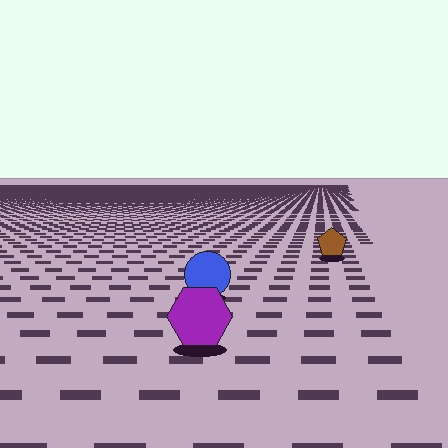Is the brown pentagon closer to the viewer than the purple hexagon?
No. The purple hexagon is closer — you can tell from the texture gradient: the ground texture is coarser near it.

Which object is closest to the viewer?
The purple hexagon is closest. The texture marks near it are larger and more spread out.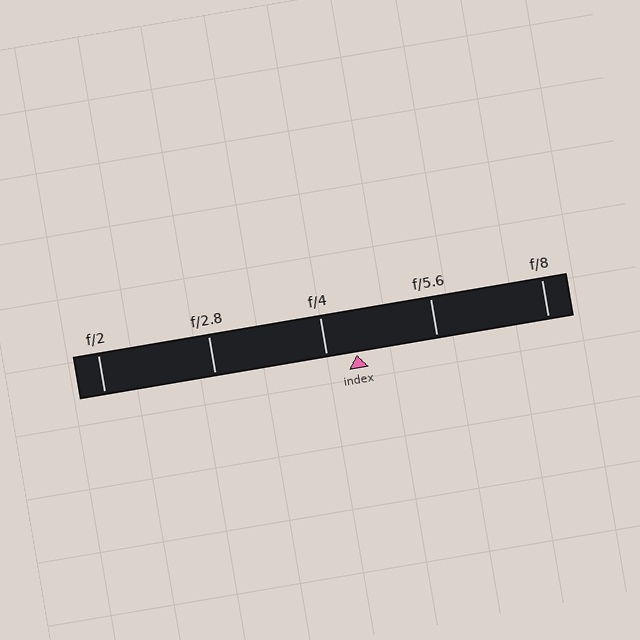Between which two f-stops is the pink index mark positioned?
The index mark is between f/4 and f/5.6.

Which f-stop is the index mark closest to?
The index mark is closest to f/4.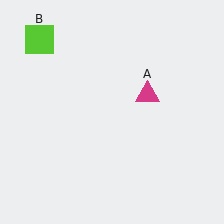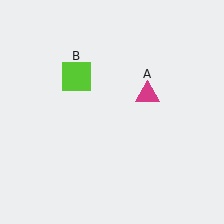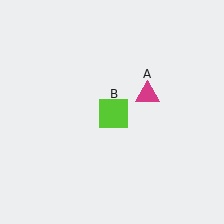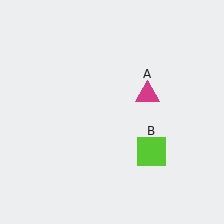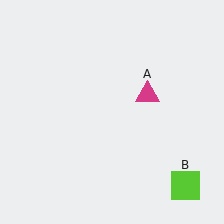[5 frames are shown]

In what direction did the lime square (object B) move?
The lime square (object B) moved down and to the right.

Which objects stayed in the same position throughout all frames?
Magenta triangle (object A) remained stationary.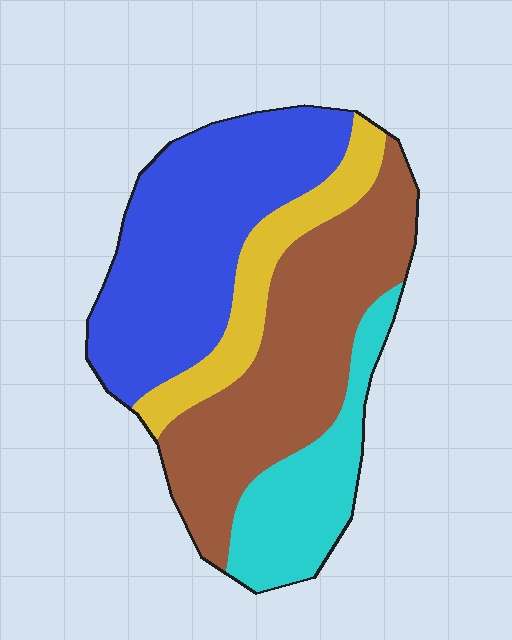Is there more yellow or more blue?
Blue.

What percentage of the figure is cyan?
Cyan takes up about one sixth (1/6) of the figure.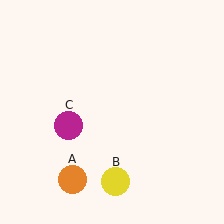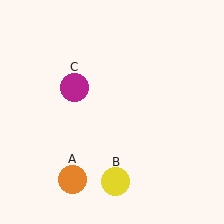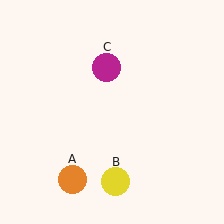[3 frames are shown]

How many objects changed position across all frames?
1 object changed position: magenta circle (object C).